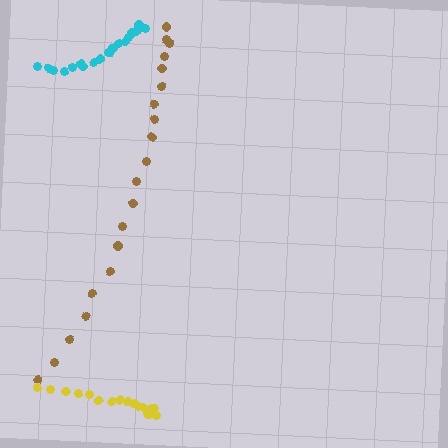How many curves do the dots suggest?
There are 3 distinct paths.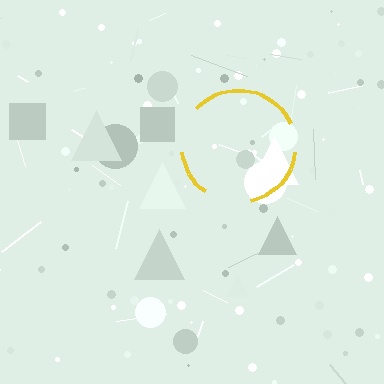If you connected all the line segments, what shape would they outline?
They would outline a circle.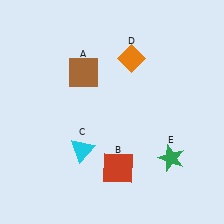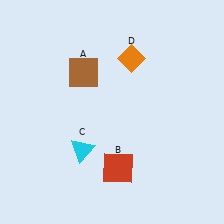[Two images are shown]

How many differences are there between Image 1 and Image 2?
There is 1 difference between the two images.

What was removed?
The green star (E) was removed in Image 2.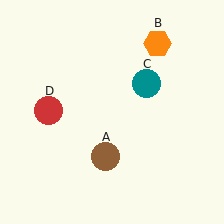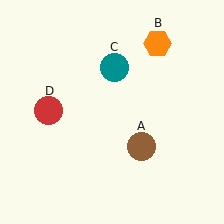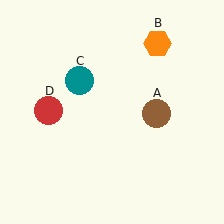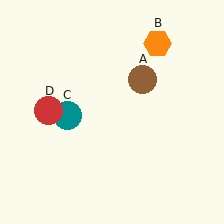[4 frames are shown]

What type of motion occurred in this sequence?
The brown circle (object A), teal circle (object C) rotated counterclockwise around the center of the scene.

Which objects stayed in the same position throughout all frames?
Orange hexagon (object B) and red circle (object D) remained stationary.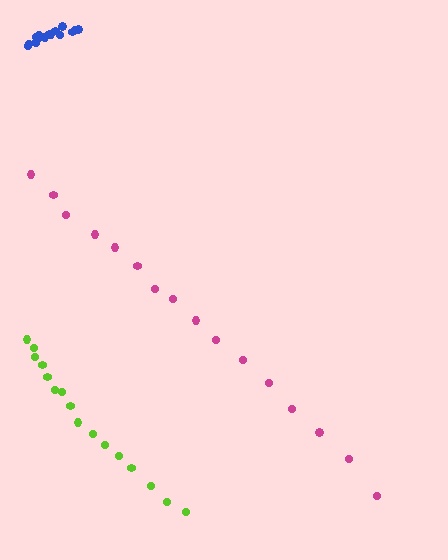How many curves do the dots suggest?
There are 3 distinct paths.